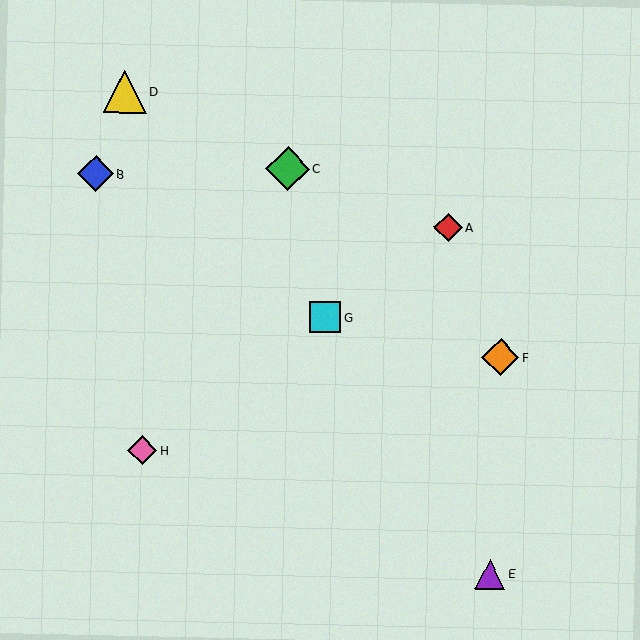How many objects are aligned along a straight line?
3 objects (A, G, H) are aligned along a straight line.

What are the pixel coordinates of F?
Object F is at (500, 357).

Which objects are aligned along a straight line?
Objects A, G, H are aligned along a straight line.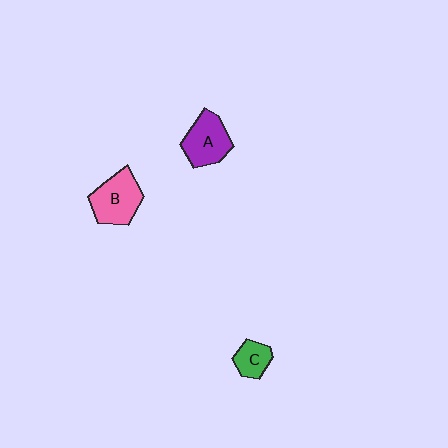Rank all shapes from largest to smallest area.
From largest to smallest: B (pink), A (purple), C (green).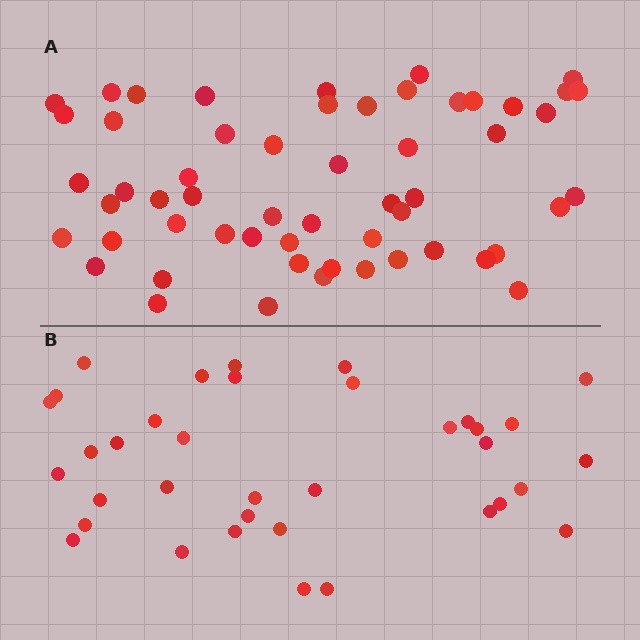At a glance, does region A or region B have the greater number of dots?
Region A (the top region) has more dots.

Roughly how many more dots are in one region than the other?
Region A has approximately 20 more dots than region B.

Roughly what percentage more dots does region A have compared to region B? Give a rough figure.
About 55% more.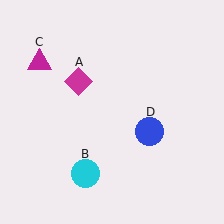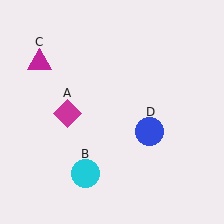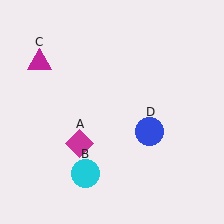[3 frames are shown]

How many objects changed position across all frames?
1 object changed position: magenta diamond (object A).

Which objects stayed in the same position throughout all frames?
Cyan circle (object B) and magenta triangle (object C) and blue circle (object D) remained stationary.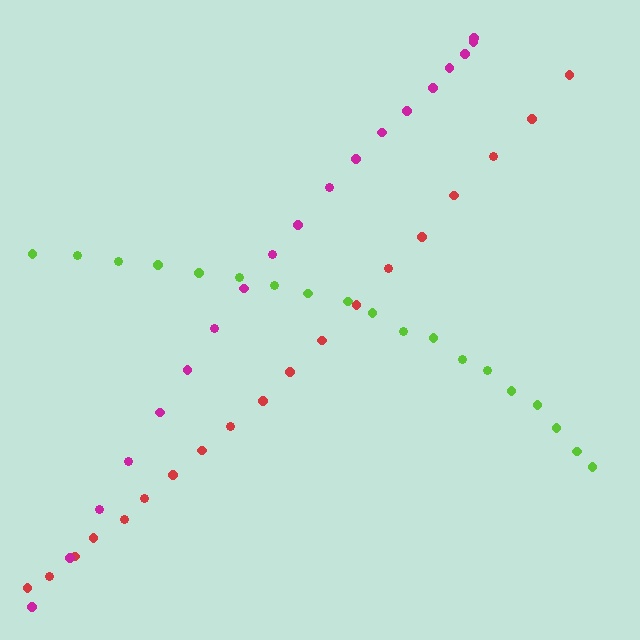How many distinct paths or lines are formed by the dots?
There are 3 distinct paths.